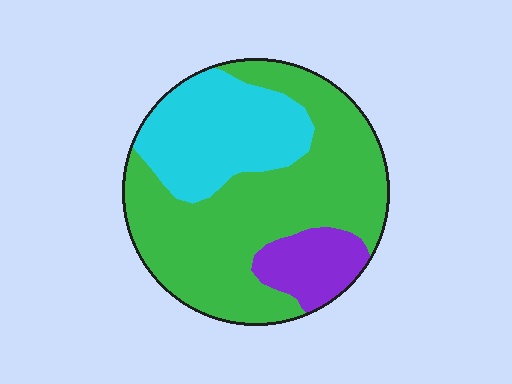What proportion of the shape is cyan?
Cyan takes up about one quarter (1/4) of the shape.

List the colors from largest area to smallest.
From largest to smallest: green, cyan, purple.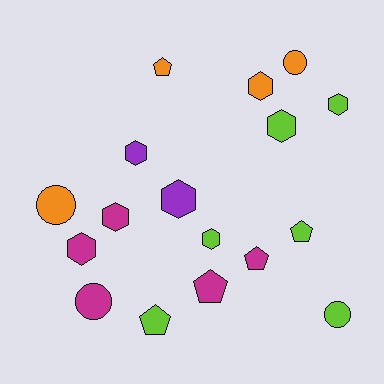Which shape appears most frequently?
Hexagon, with 8 objects.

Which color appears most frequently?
Lime, with 6 objects.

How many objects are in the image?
There are 17 objects.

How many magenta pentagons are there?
There are 2 magenta pentagons.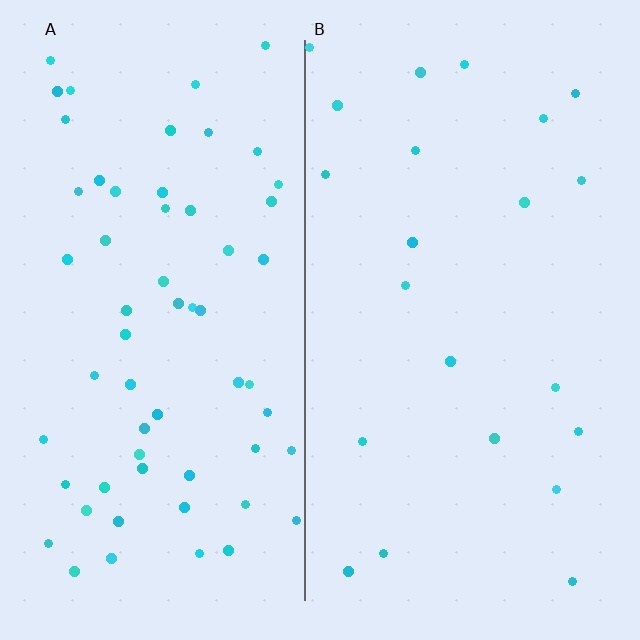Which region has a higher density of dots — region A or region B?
A (the left).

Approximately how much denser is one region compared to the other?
Approximately 2.8× — region A over region B.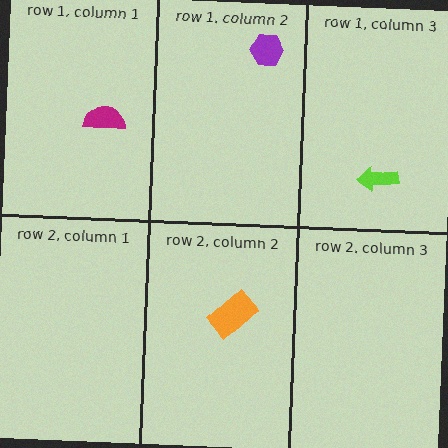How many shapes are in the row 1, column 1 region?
1.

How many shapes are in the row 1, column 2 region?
1.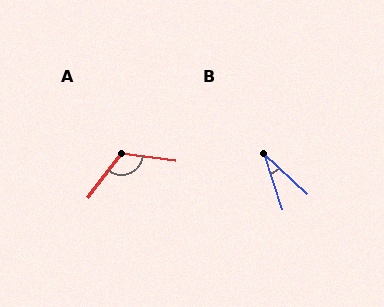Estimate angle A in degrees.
Approximately 120 degrees.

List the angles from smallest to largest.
B (29°), A (120°).